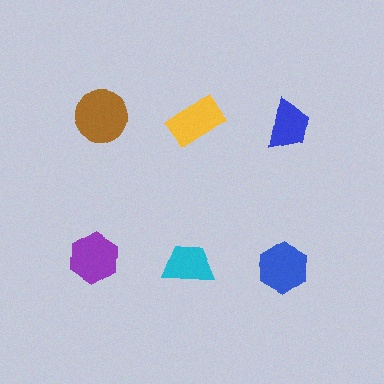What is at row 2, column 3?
A blue hexagon.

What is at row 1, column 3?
A blue trapezoid.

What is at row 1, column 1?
A brown circle.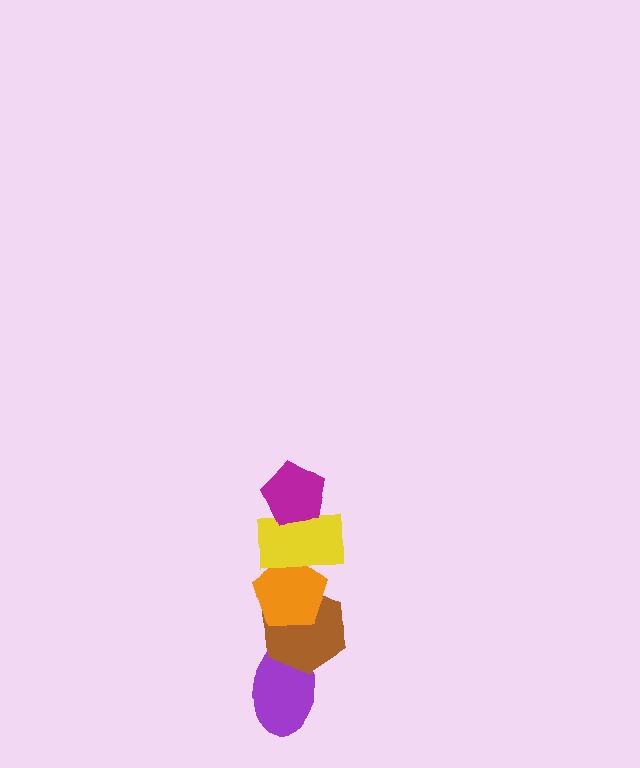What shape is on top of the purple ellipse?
The brown hexagon is on top of the purple ellipse.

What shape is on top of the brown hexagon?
The orange pentagon is on top of the brown hexagon.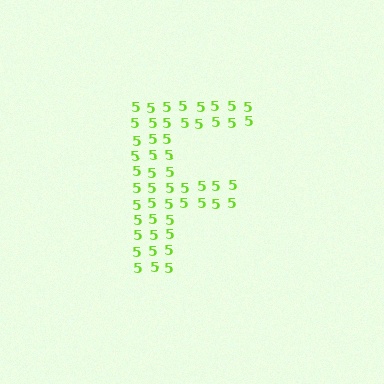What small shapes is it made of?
It is made of small digit 5's.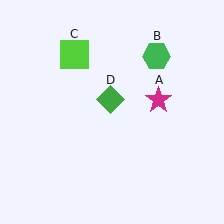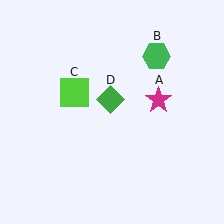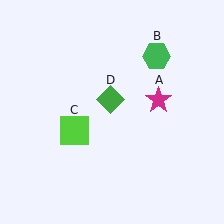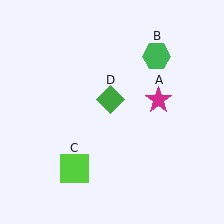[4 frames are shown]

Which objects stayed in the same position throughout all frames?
Magenta star (object A) and green hexagon (object B) and green diamond (object D) remained stationary.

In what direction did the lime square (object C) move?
The lime square (object C) moved down.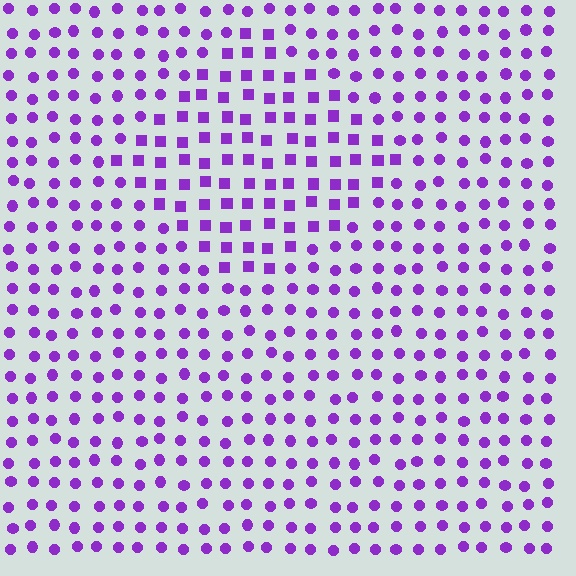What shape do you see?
I see a diamond.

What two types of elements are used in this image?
The image uses squares inside the diamond region and circles outside it.